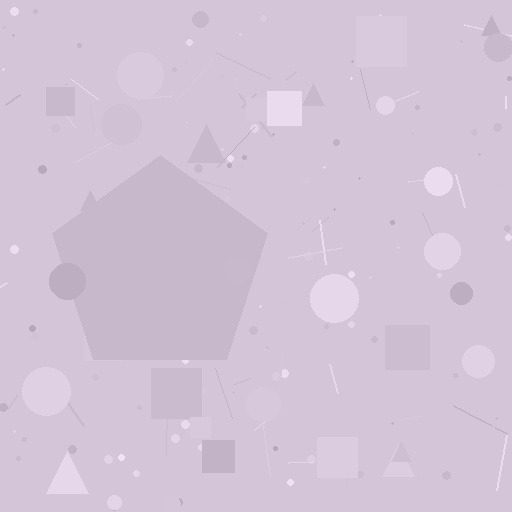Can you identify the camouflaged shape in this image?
The camouflaged shape is a pentagon.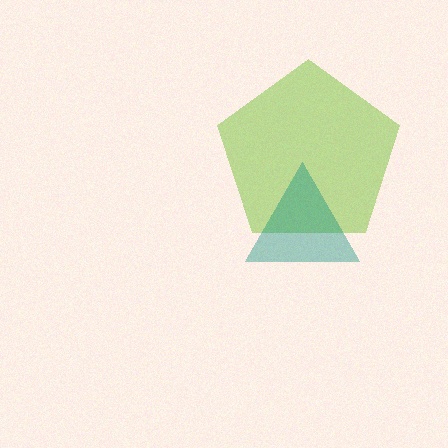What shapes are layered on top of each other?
The layered shapes are: a lime pentagon, a teal triangle.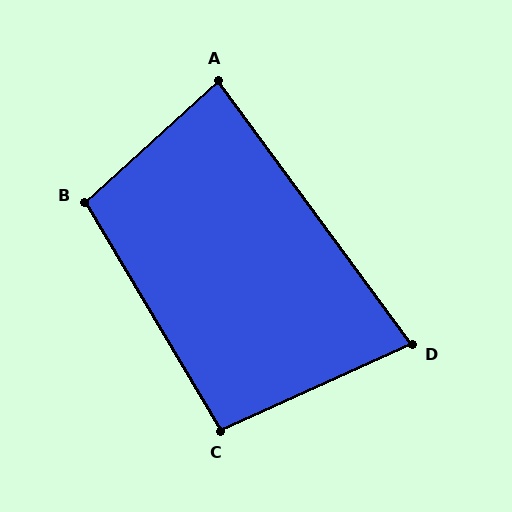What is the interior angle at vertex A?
Approximately 84 degrees (acute).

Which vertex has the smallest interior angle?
D, at approximately 78 degrees.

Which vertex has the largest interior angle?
B, at approximately 102 degrees.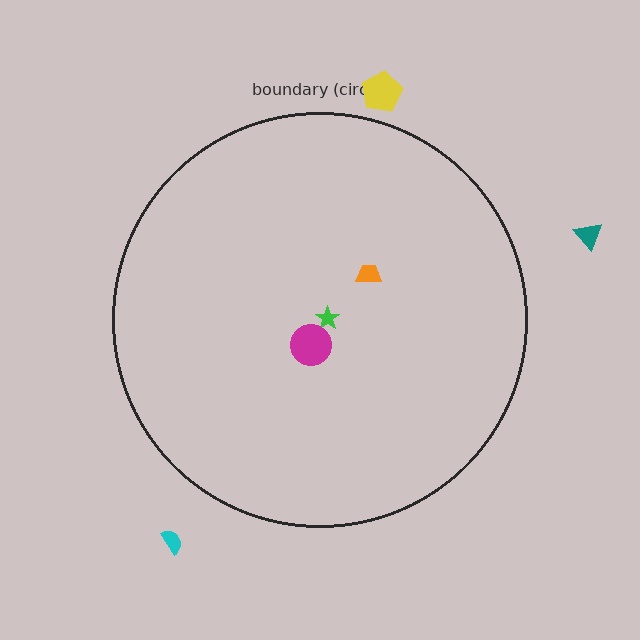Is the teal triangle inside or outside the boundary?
Outside.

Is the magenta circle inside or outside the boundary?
Inside.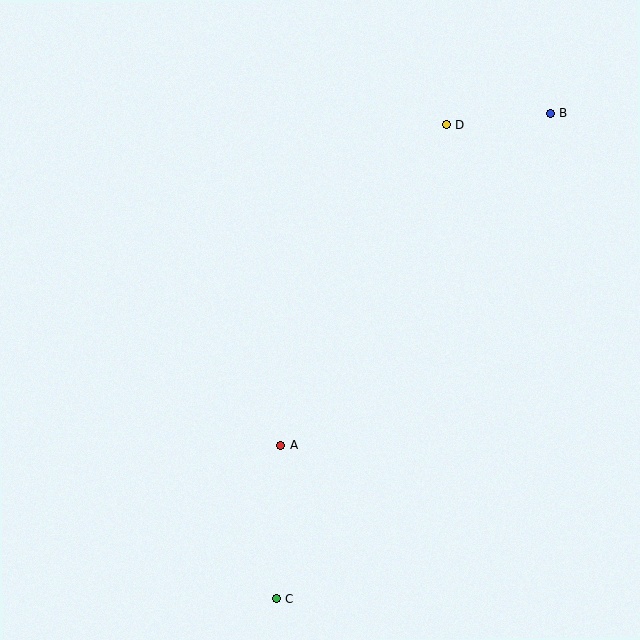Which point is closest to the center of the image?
Point A at (281, 446) is closest to the center.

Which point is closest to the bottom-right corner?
Point C is closest to the bottom-right corner.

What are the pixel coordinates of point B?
Point B is at (550, 113).